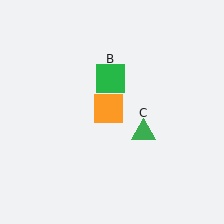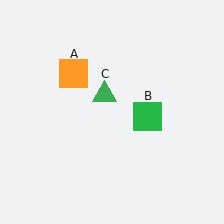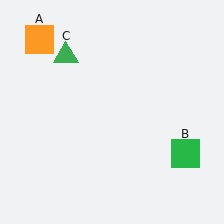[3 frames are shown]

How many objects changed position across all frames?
3 objects changed position: orange square (object A), green square (object B), green triangle (object C).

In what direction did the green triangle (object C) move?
The green triangle (object C) moved up and to the left.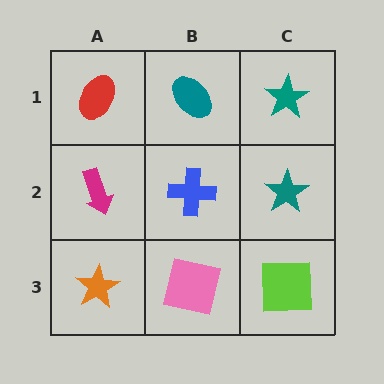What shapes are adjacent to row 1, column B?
A blue cross (row 2, column B), a red ellipse (row 1, column A), a teal star (row 1, column C).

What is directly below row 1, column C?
A teal star.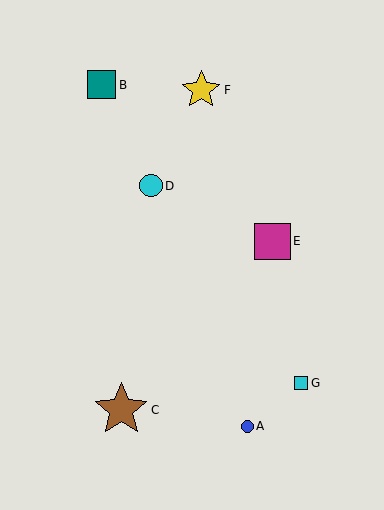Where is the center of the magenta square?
The center of the magenta square is at (272, 241).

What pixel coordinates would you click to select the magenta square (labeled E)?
Click at (272, 241) to select the magenta square E.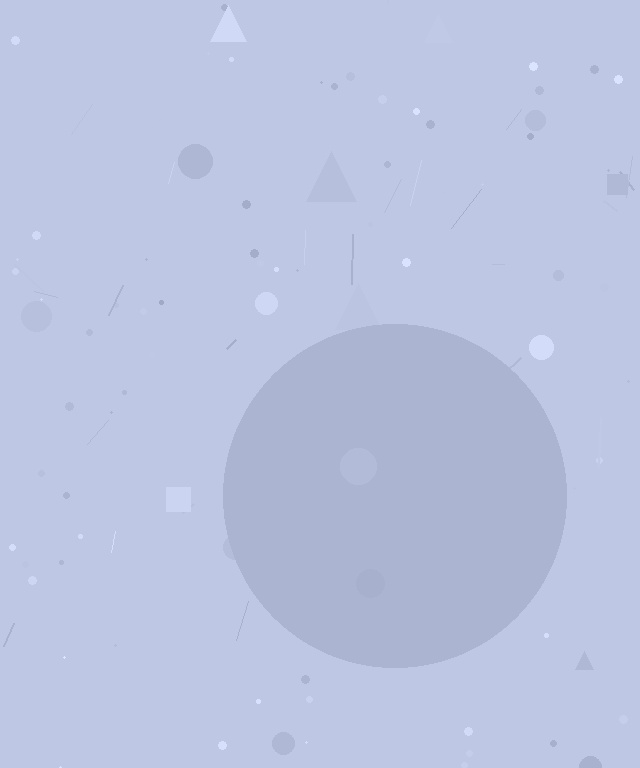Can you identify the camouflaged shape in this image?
The camouflaged shape is a circle.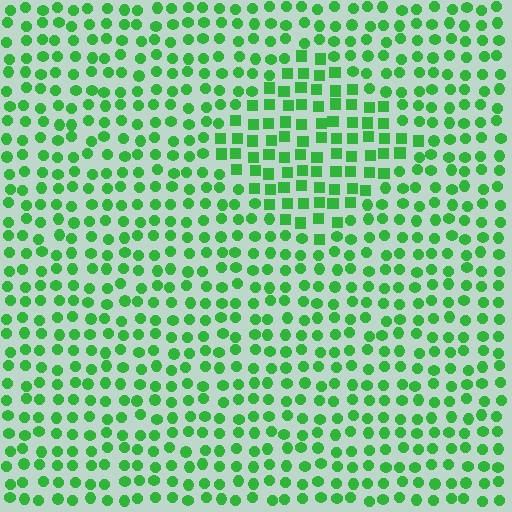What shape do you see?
I see a diamond.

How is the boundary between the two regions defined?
The boundary is defined by a change in element shape: squares inside vs. circles outside. All elements share the same color and spacing.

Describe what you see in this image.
The image is filled with small green elements arranged in a uniform grid. A diamond-shaped region contains squares, while the surrounding area contains circles. The boundary is defined purely by the change in element shape.